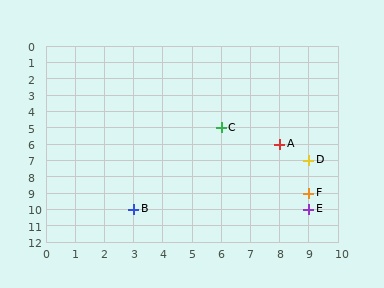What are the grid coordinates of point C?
Point C is at grid coordinates (6, 5).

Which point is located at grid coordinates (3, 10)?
Point B is at (3, 10).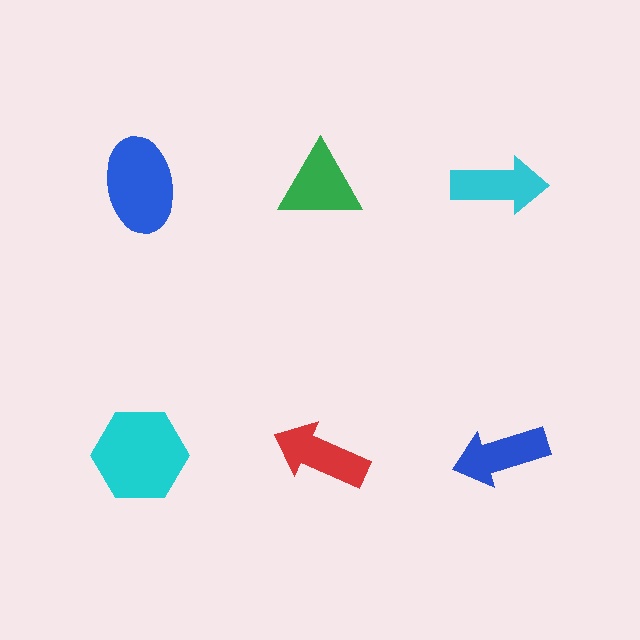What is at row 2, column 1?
A cyan hexagon.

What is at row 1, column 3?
A cyan arrow.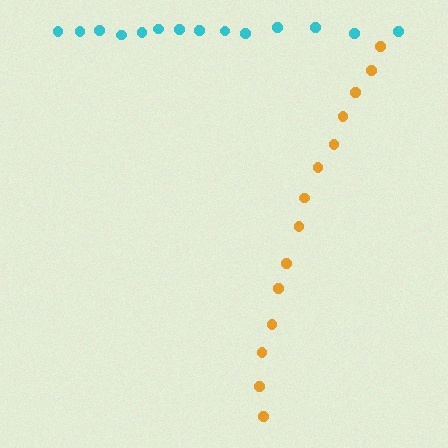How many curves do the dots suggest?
There are 2 distinct paths.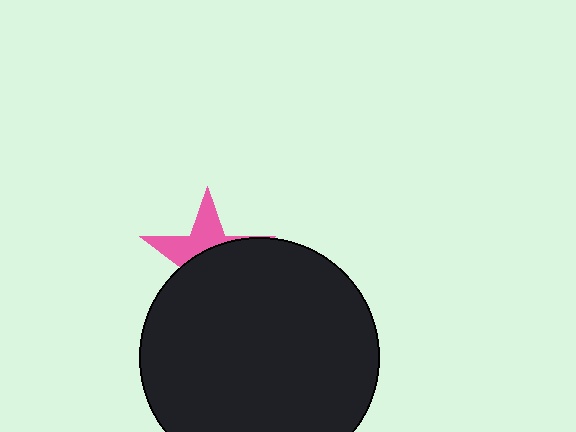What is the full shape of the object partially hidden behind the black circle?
The partially hidden object is a pink star.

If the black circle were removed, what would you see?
You would see the complete pink star.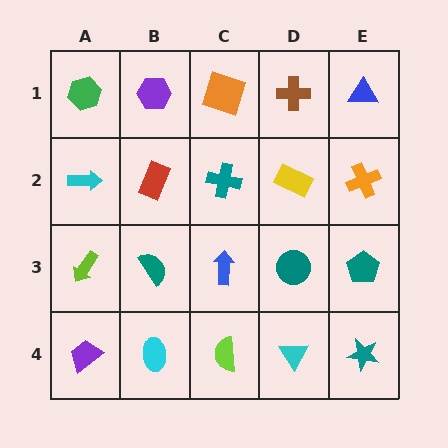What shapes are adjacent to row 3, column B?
A red rectangle (row 2, column B), a cyan ellipse (row 4, column B), a lime arrow (row 3, column A), a blue arrow (row 3, column C).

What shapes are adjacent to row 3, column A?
A cyan arrow (row 2, column A), a purple trapezoid (row 4, column A), a teal semicircle (row 3, column B).